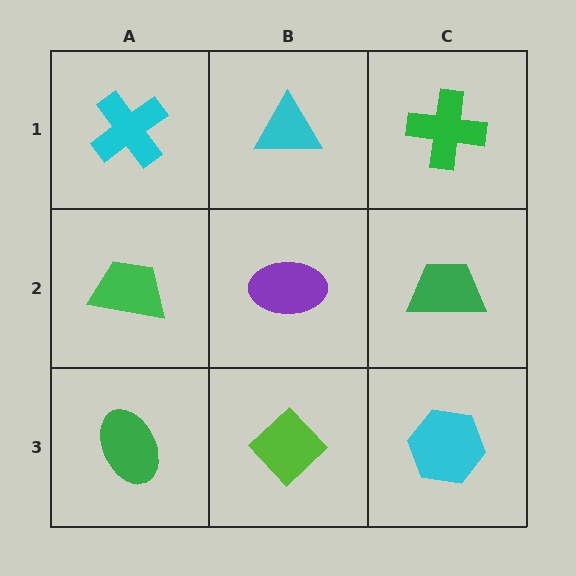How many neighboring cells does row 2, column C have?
3.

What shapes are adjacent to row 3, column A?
A green trapezoid (row 2, column A), a lime diamond (row 3, column B).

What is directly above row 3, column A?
A green trapezoid.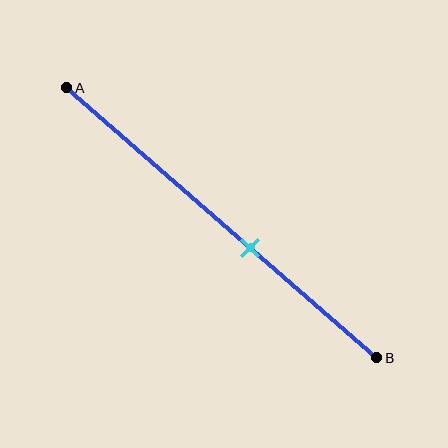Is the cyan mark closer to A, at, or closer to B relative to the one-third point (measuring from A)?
The cyan mark is closer to point B than the one-third point of segment AB.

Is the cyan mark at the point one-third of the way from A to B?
No, the mark is at about 60% from A, not at the 33% one-third point.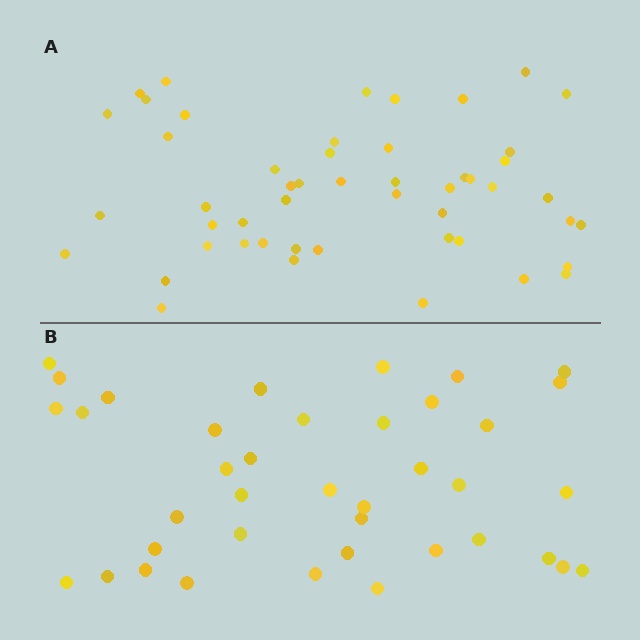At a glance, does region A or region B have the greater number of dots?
Region A (the top region) has more dots.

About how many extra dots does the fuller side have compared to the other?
Region A has roughly 12 or so more dots than region B.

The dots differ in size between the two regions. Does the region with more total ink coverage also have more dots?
No. Region B has more total ink coverage because its dots are larger, but region A actually contains more individual dots. Total area can be misleading — the number of items is what matters here.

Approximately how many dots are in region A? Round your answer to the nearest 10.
About 50 dots.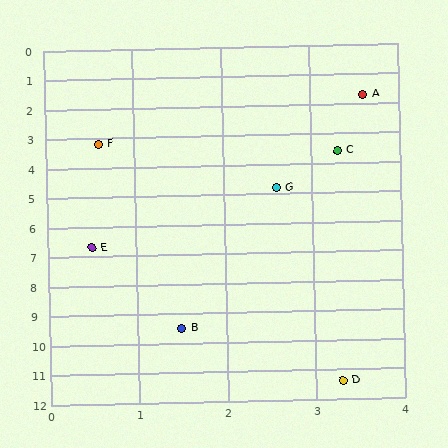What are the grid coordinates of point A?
Point A is at approximately (3.6, 1.7).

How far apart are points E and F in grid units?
Points E and F are about 3.5 grid units apart.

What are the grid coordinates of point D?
Point D is at approximately (3.3, 11.4).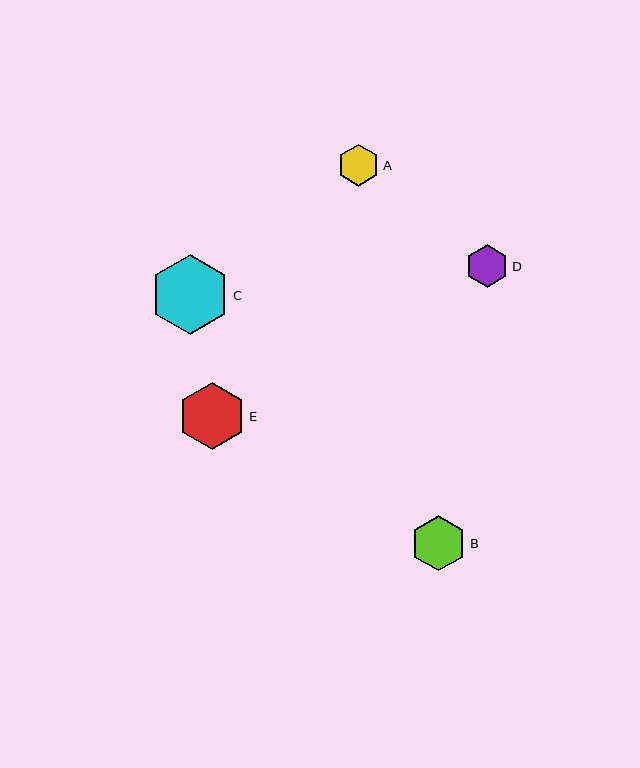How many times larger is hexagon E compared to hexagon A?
Hexagon E is approximately 1.6 times the size of hexagon A.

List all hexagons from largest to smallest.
From largest to smallest: C, E, B, D, A.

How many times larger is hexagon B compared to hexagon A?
Hexagon B is approximately 1.3 times the size of hexagon A.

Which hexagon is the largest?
Hexagon C is the largest with a size of approximately 80 pixels.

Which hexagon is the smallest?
Hexagon A is the smallest with a size of approximately 42 pixels.